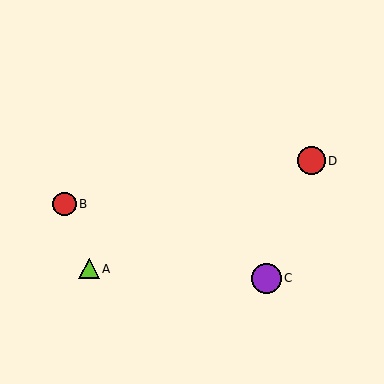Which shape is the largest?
The purple circle (labeled C) is the largest.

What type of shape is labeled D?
Shape D is a red circle.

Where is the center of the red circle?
The center of the red circle is at (311, 161).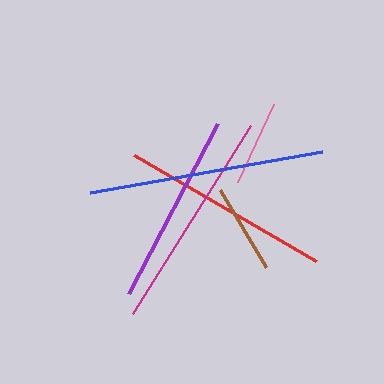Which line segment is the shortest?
The pink line is the shortest at approximately 86 pixels.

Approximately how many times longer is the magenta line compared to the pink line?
The magenta line is approximately 2.6 times the length of the pink line.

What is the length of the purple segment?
The purple segment is approximately 192 pixels long.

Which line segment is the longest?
The blue line is the longest at approximately 236 pixels.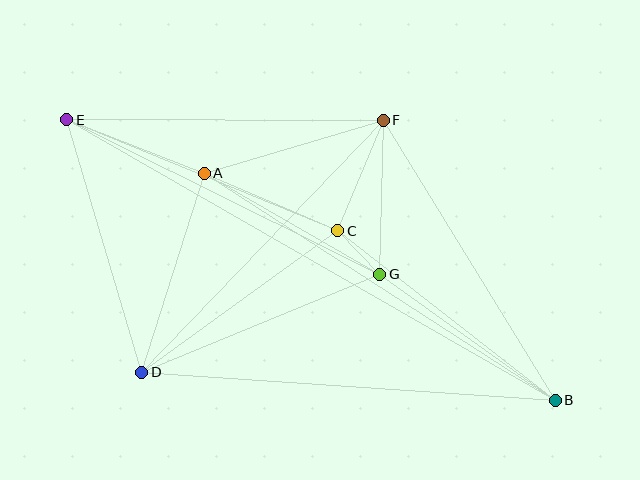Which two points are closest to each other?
Points C and G are closest to each other.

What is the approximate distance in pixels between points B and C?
The distance between B and C is approximately 276 pixels.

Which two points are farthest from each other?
Points B and E are farthest from each other.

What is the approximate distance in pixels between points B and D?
The distance between B and D is approximately 414 pixels.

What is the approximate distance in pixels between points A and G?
The distance between A and G is approximately 203 pixels.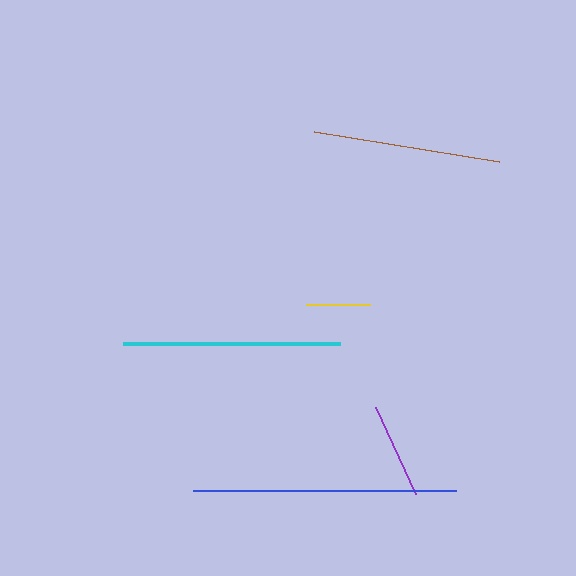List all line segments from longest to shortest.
From longest to shortest: blue, cyan, brown, purple, yellow.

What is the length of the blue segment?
The blue segment is approximately 264 pixels long.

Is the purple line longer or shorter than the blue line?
The blue line is longer than the purple line.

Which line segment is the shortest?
The yellow line is the shortest at approximately 64 pixels.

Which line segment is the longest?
The blue line is the longest at approximately 264 pixels.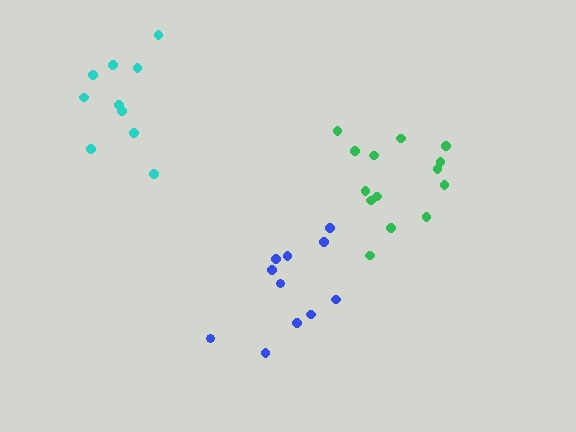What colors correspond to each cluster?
The clusters are colored: green, blue, cyan.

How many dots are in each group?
Group 1: 14 dots, Group 2: 11 dots, Group 3: 10 dots (35 total).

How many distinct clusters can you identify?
There are 3 distinct clusters.